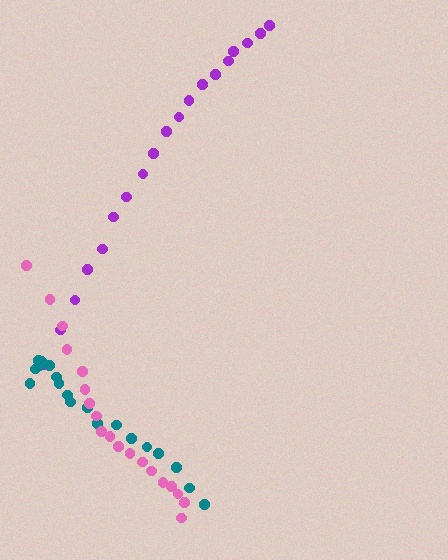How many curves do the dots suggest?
There are 3 distinct paths.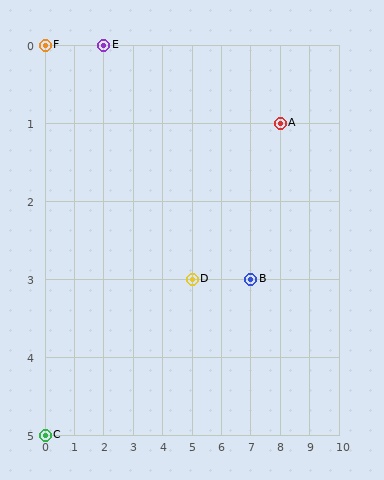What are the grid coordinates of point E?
Point E is at grid coordinates (2, 0).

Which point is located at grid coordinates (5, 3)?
Point D is at (5, 3).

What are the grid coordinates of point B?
Point B is at grid coordinates (7, 3).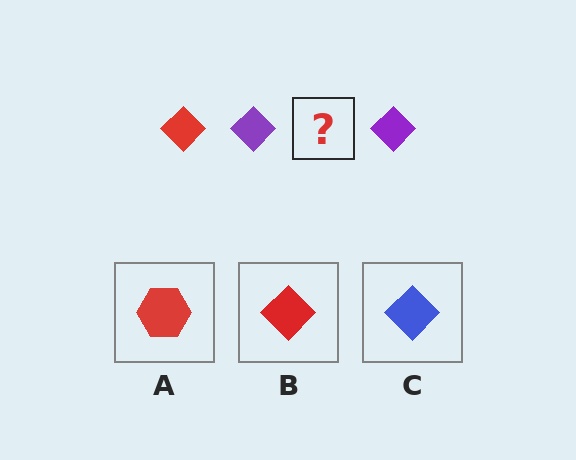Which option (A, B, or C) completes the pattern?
B.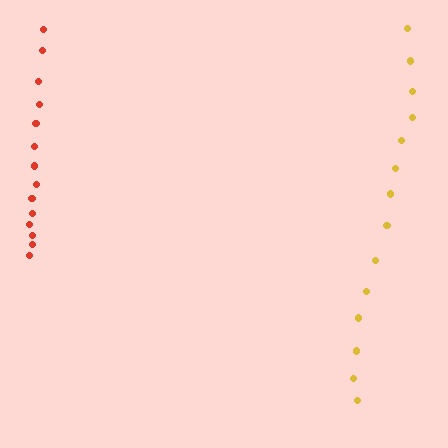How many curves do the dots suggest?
There are 2 distinct paths.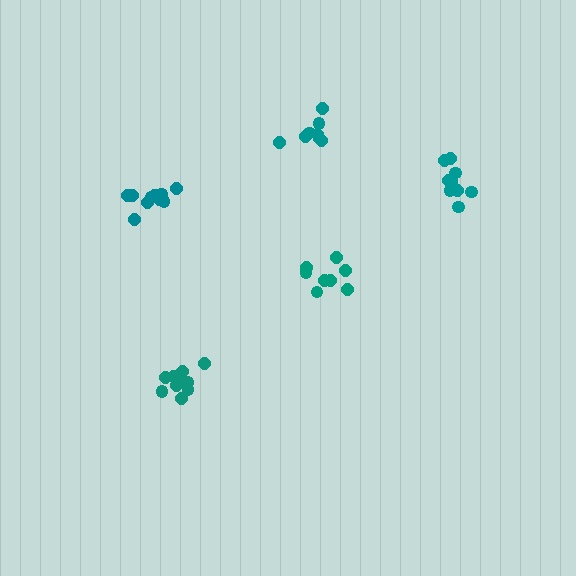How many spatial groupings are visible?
There are 5 spatial groupings.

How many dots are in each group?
Group 1: 10 dots, Group 2: 8 dots, Group 3: 8 dots, Group 4: 10 dots, Group 5: 11 dots (47 total).